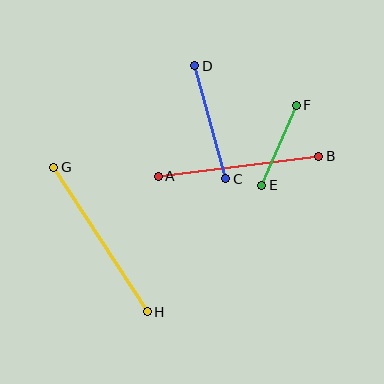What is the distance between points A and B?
The distance is approximately 162 pixels.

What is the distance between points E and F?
The distance is approximately 87 pixels.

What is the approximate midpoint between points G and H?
The midpoint is at approximately (100, 239) pixels.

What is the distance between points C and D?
The distance is approximately 117 pixels.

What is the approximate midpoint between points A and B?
The midpoint is at approximately (238, 166) pixels.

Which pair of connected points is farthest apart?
Points G and H are farthest apart.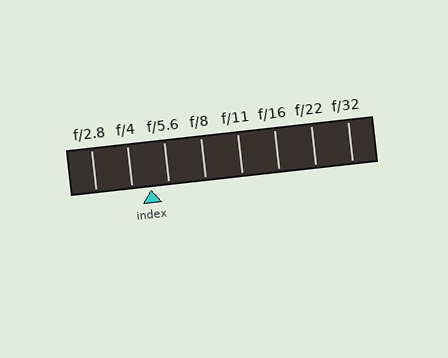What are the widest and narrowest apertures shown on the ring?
The widest aperture shown is f/2.8 and the narrowest is f/32.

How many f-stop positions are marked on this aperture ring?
There are 8 f-stop positions marked.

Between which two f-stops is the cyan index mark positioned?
The index mark is between f/4 and f/5.6.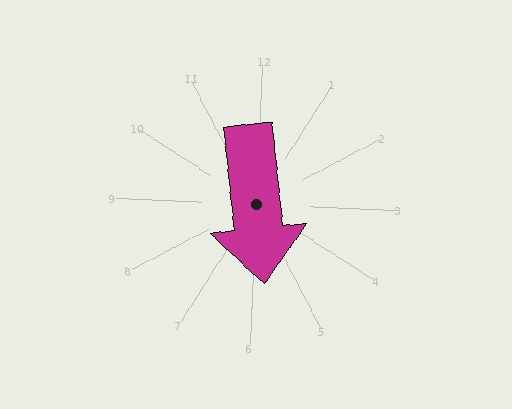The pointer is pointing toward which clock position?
Roughly 6 o'clock.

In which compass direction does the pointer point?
South.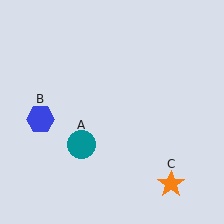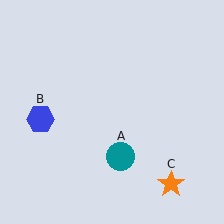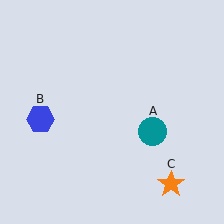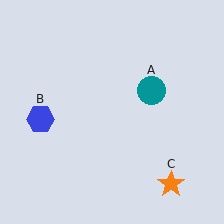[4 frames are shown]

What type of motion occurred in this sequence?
The teal circle (object A) rotated counterclockwise around the center of the scene.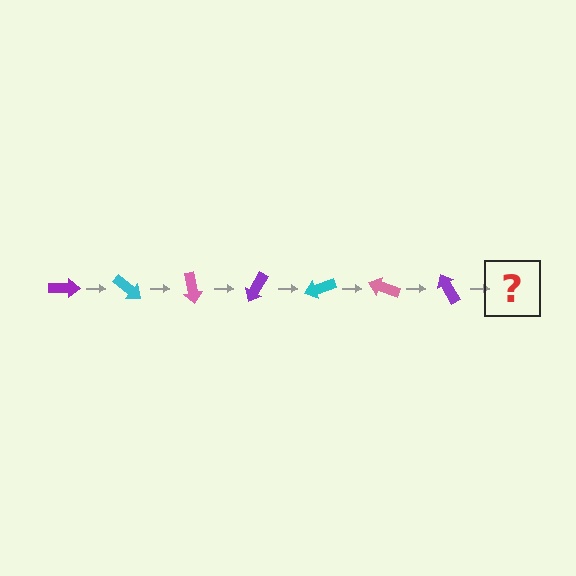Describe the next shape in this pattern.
It should be a cyan arrow, rotated 280 degrees from the start.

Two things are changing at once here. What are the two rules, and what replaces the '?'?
The two rules are that it rotates 40 degrees each step and the color cycles through purple, cyan, and pink. The '?' should be a cyan arrow, rotated 280 degrees from the start.